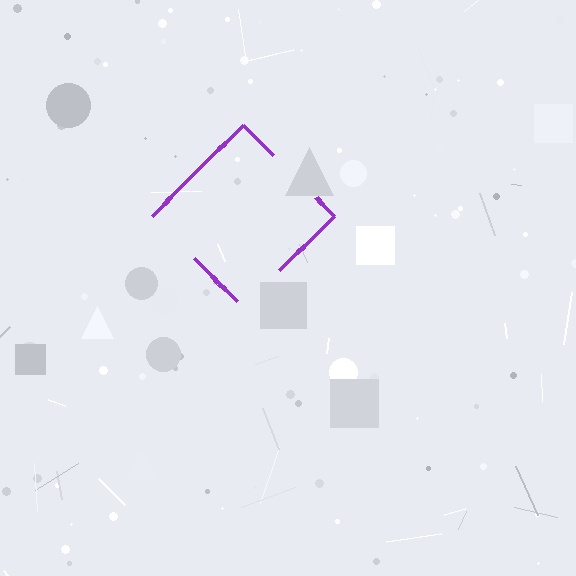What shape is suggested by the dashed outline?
The dashed outline suggests a diamond.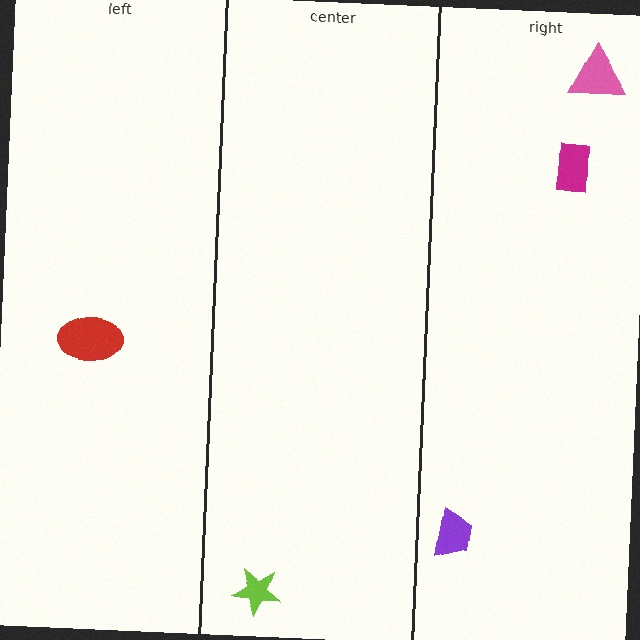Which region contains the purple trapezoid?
The right region.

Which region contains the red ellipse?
The left region.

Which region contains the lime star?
The center region.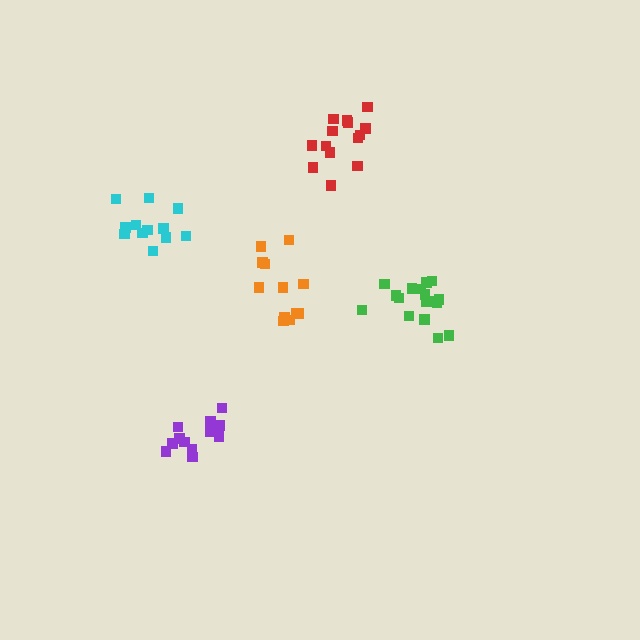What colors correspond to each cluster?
The clusters are colored: orange, green, cyan, purple, red.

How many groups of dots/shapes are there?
There are 5 groups.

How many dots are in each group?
Group 1: 12 dots, Group 2: 17 dots, Group 3: 12 dots, Group 4: 12 dots, Group 5: 14 dots (67 total).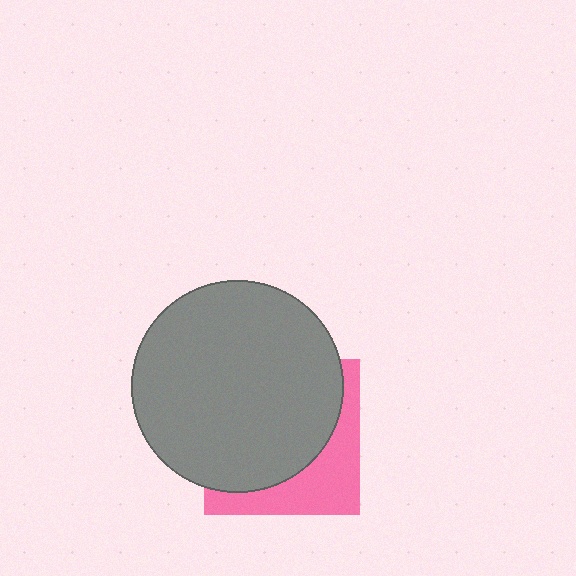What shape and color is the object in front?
The object in front is a gray circle.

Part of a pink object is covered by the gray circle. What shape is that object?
It is a square.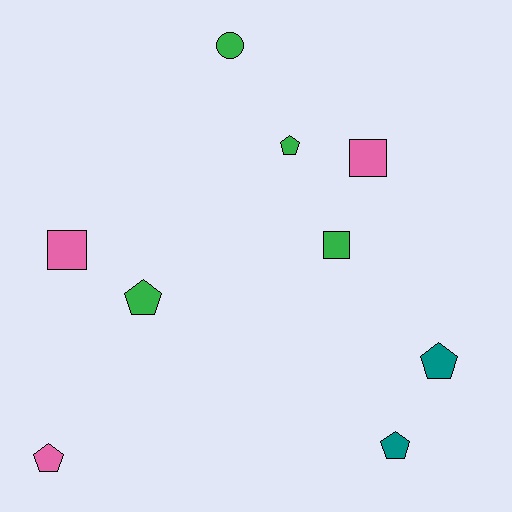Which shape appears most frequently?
Pentagon, with 5 objects.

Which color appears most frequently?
Green, with 4 objects.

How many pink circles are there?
There are no pink circles.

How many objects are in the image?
There are 9 objects.